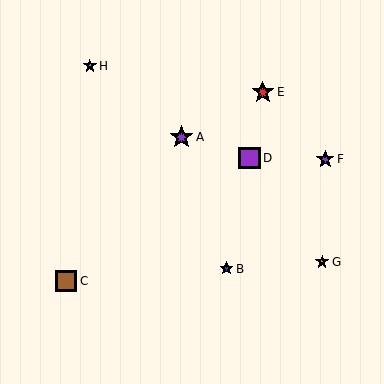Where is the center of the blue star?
The center of the blue star is at (227, 269).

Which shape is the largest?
The purple star (labeled A) is the largest.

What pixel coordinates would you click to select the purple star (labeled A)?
Click at (181, 137) to select the purple star A.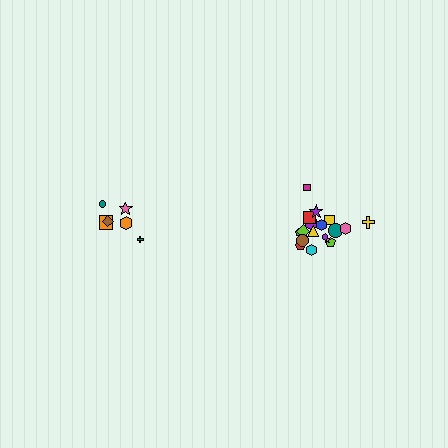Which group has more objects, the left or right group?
The right group.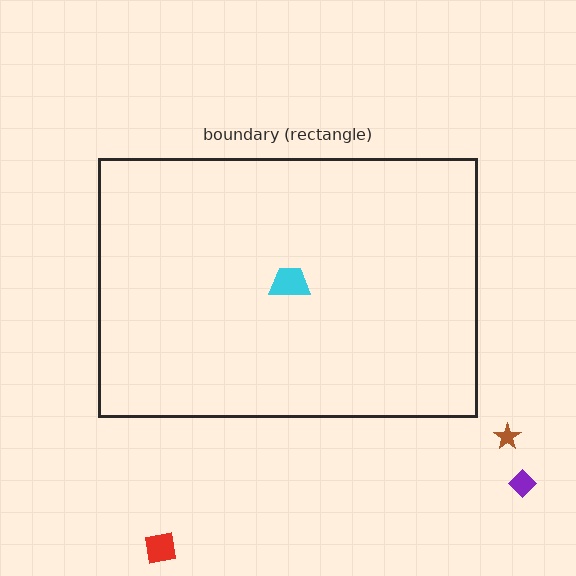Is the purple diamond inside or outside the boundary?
Outside.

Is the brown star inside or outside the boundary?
Outside.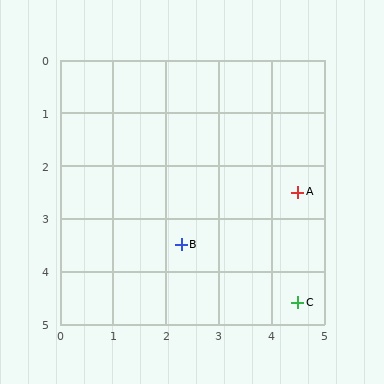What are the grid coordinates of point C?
Point C is at approximately (4.5, 4.6).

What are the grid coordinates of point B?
Point B is at approximately (2.3, 3.5).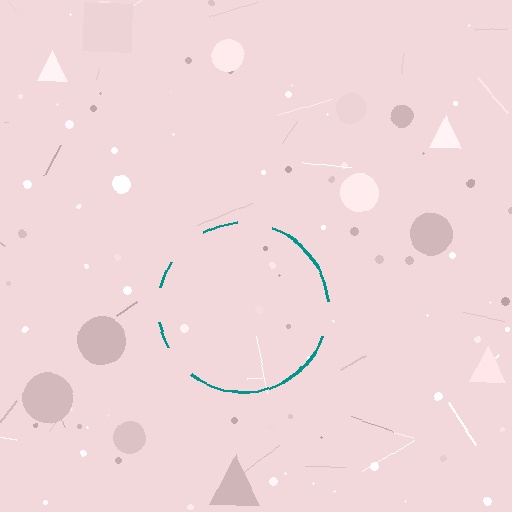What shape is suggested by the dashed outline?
The dashed outline suggests a circle.